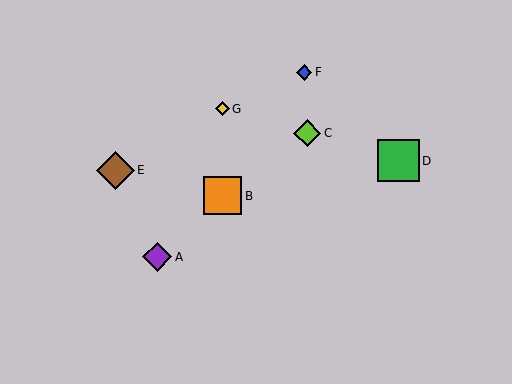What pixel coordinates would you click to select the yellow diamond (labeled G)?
Click at (222, 109) to select the yellow diamond G.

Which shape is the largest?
The green square (labeled D) is the largest.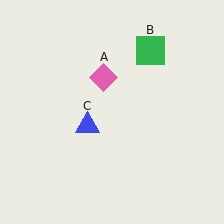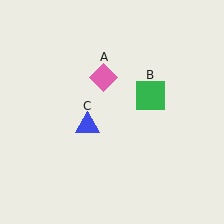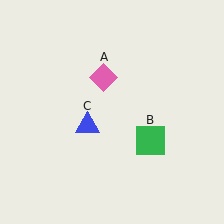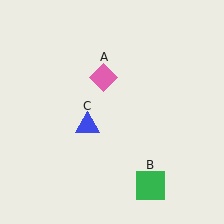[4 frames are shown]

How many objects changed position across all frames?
1 object changed position: green square (object B).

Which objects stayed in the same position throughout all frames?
Pink diamond (object A) and blue triangle (object C) remained stationary.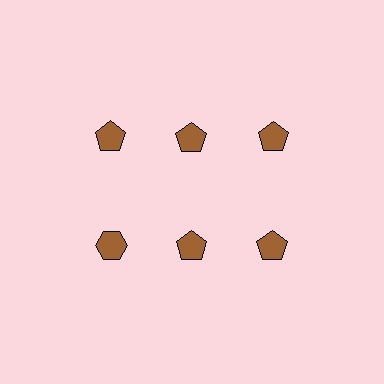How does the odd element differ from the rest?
It has a different shape: hexagon instead of pentagon.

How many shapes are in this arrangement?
There are 6 shapes arranged in a grid pattern.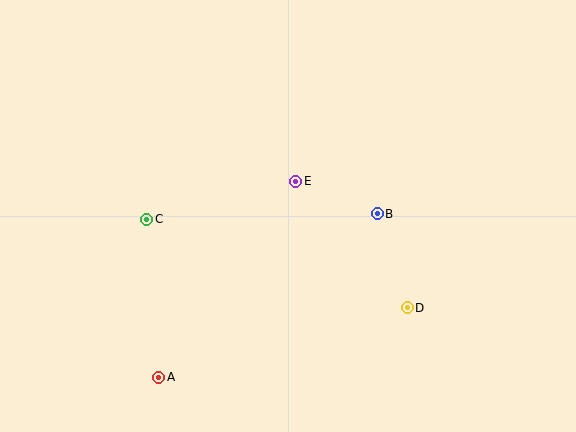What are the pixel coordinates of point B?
Point B is at (377, 214).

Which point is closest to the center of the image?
Point E at (296, 181) is closest to the center.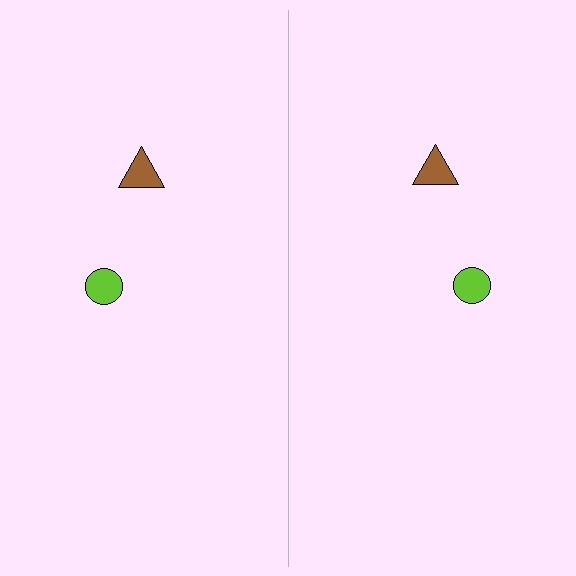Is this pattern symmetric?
Yes, this pattern has bilateral (reflection) symmetry.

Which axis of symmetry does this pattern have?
The pattern has a vertical axis of symmetry running through the center of the image.